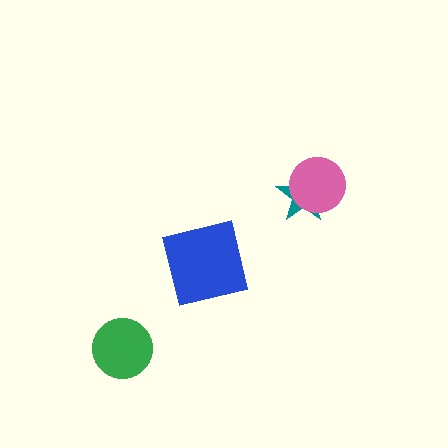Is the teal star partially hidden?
Yes, it is partially covered by another shape.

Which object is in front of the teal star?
The pink circle is in front of the teal star.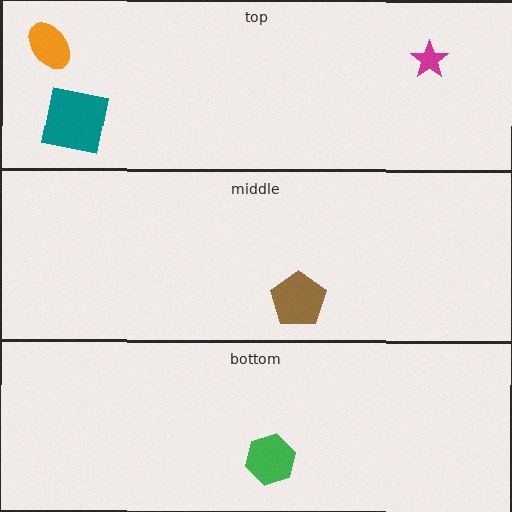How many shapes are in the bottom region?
1.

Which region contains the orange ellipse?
The top region.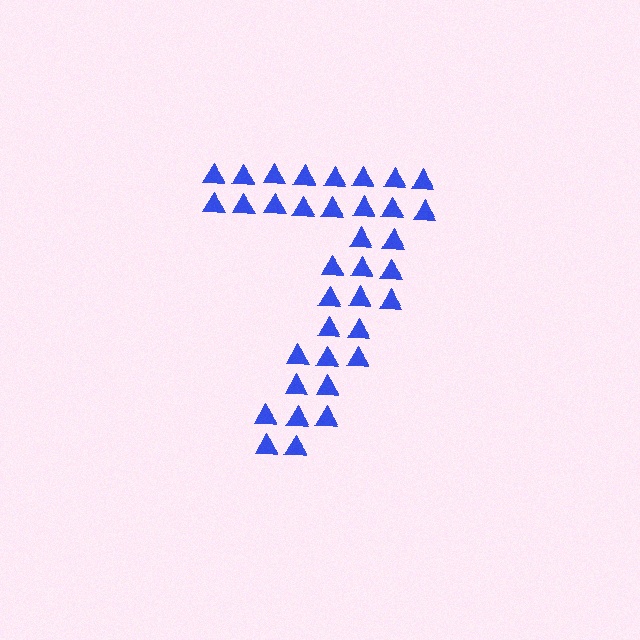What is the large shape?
The large shape is the digit 7.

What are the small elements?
The small elements are triangles.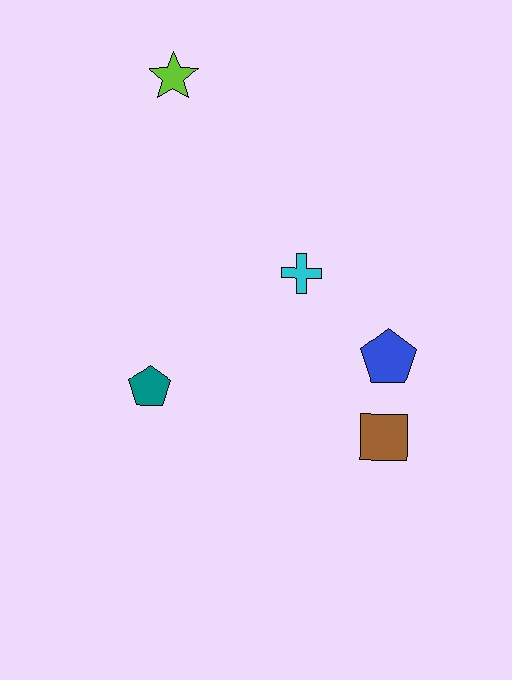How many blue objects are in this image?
There is 1 blue object.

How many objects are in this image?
There are 5 objects.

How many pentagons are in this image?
There are 2 pentagons.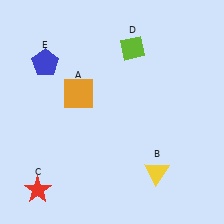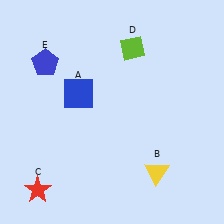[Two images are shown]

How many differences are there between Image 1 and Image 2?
There is 1 difference between the two images.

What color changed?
The square (A) changed from orange in Image 1 to blue in Image 2.